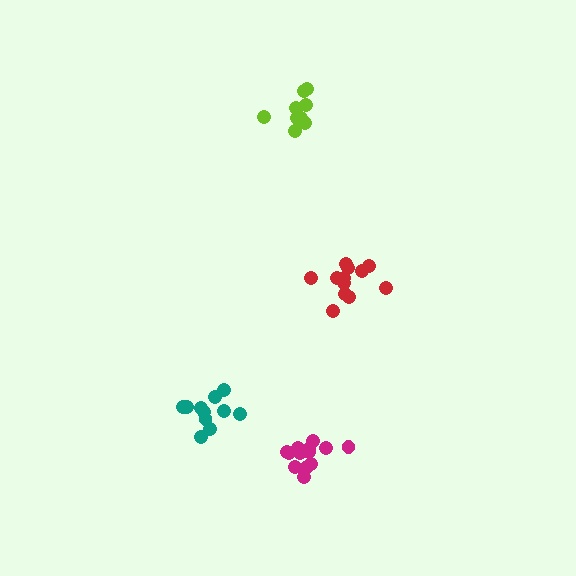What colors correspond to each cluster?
The clusters are colored: teal, magenta, lime, red.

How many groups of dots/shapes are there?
There are 4 groups.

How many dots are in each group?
Group 1: 11 dots, Group 2: 13 dots, Group 3: 9 dots, Group 4: 12 dots (45 total).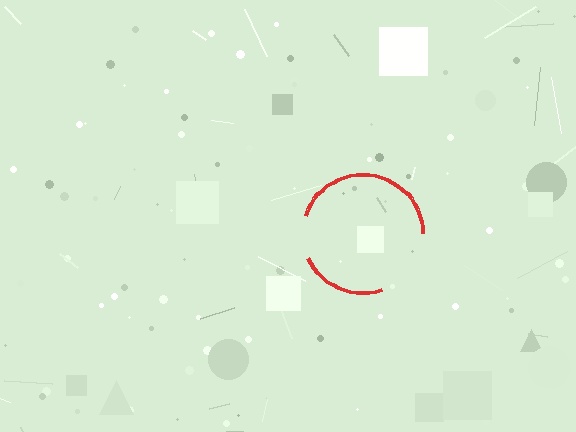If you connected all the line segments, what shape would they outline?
They would outline a circle.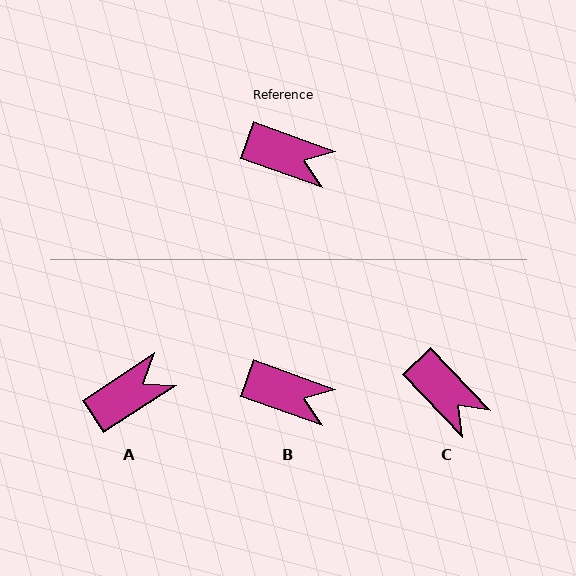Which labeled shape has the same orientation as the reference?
B.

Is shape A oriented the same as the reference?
No, it is off by about 53 degrees.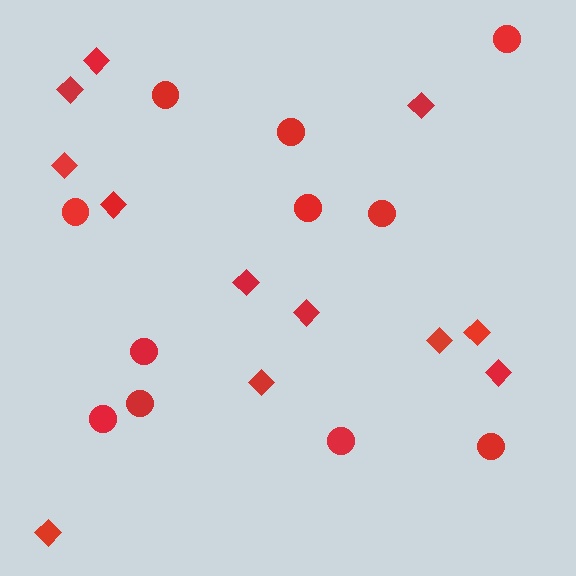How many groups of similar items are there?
There are 2 groups: one group of diamonds (12) and one group of circles (11).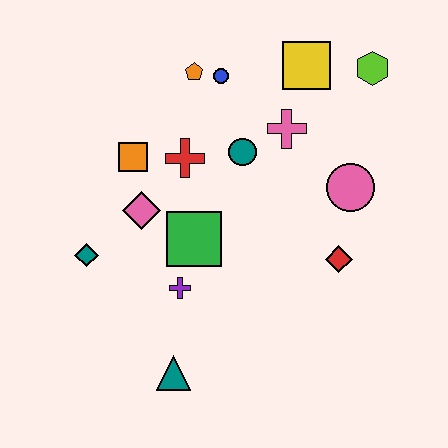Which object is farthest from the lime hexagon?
The teal triangle is farthest from the lime hexagon.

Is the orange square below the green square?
No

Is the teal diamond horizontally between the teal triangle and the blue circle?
No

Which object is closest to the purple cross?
The green square is closest to the purple cross.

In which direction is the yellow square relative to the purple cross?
The yellow square is above the purple cross.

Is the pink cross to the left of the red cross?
No